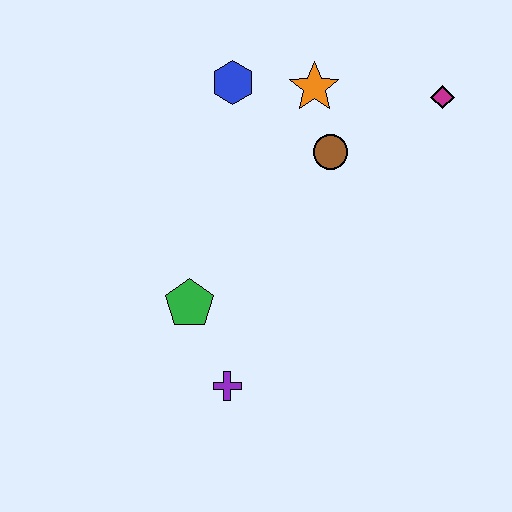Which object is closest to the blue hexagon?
The orange star is closest to the blue hexagon.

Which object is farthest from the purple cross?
The magenta diamond is farthest from the purple cross.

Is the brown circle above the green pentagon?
Yes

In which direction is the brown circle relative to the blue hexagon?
The brown circle is to the right of the blue hexagon.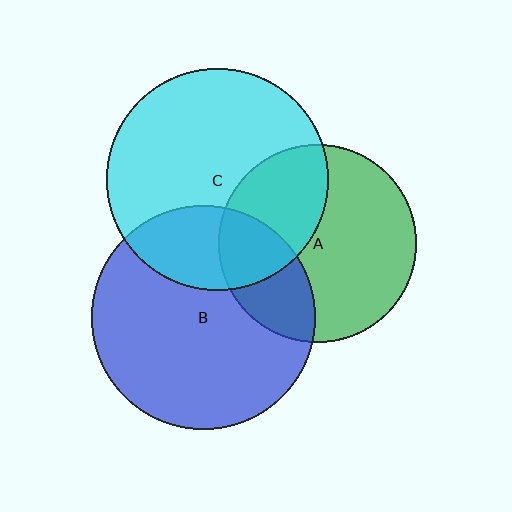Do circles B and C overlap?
Yes.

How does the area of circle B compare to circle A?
Approximately 1.3 times.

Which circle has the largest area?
Circle B (blue).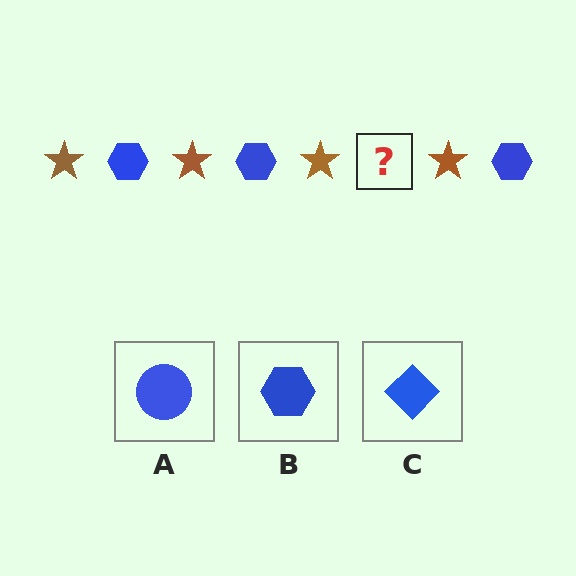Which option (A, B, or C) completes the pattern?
B.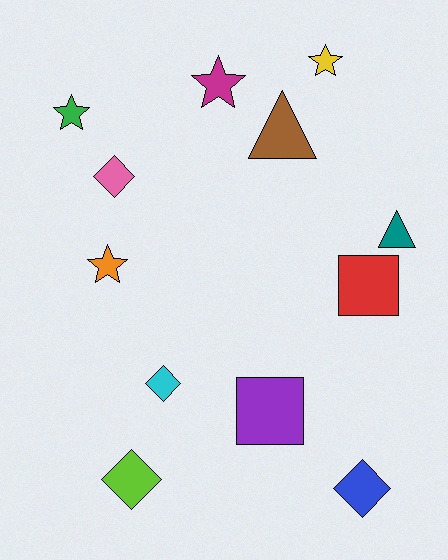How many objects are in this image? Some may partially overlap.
There are 12 objects.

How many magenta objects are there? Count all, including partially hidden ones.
There is 1 magenta object.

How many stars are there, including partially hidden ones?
There are 4 stars.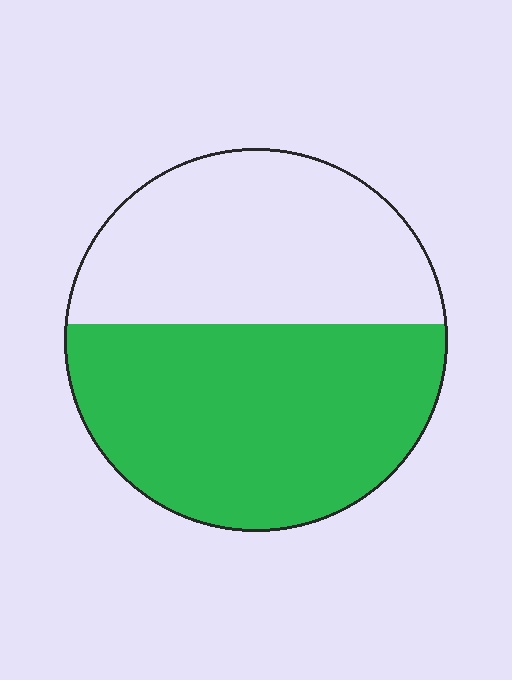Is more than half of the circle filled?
Yes.